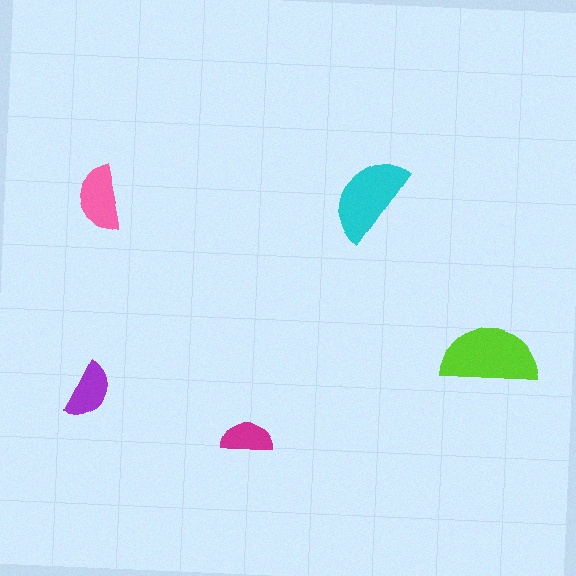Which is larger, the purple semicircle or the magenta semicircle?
The purple one.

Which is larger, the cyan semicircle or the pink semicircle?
The cyan one.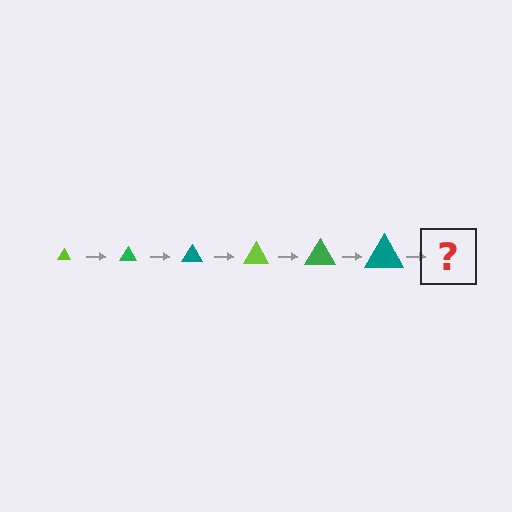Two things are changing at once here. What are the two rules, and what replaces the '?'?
The two rules are that the triangle grows larger each step and the color cycles through lime, green, and teal. The '?' should be a lime triangle, larger than the previous one.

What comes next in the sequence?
The next element should be a lime triangle, larger than the previous one.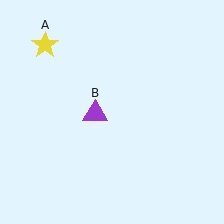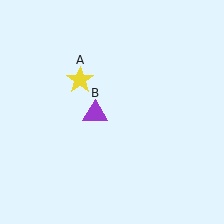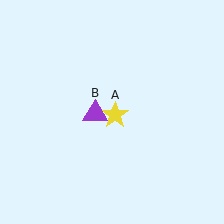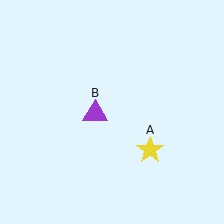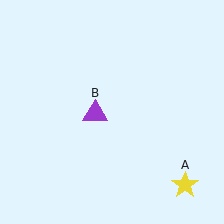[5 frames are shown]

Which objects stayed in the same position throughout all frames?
Purple triangle (object B) remained stationary.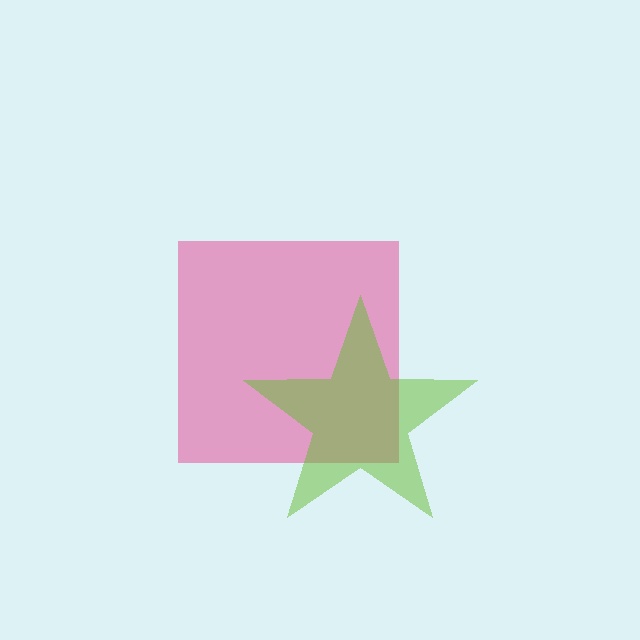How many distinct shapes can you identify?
There are 2 distinct shapes: a pink square, a lime star.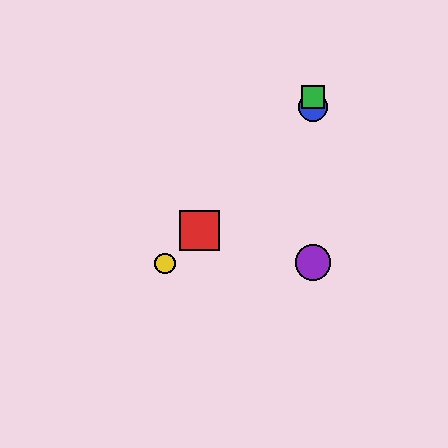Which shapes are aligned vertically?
The blue circle, the green square, the purple circle are aligned vertically.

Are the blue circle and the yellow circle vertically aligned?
No, the blue circle is at x≈313 and the yellow circle is at x≈165.